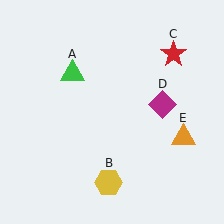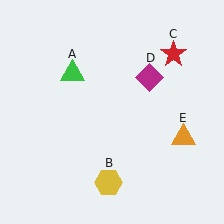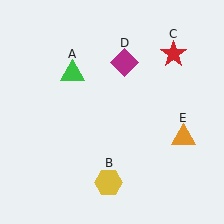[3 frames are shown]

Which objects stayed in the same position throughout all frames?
Green triangle (object A) and yellow hexagon (object B) and red star (object C) and orange triangle (object E) remained stationary.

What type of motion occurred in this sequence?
The magenta diamond (object D) rotated counterclockwise around the center of the scene.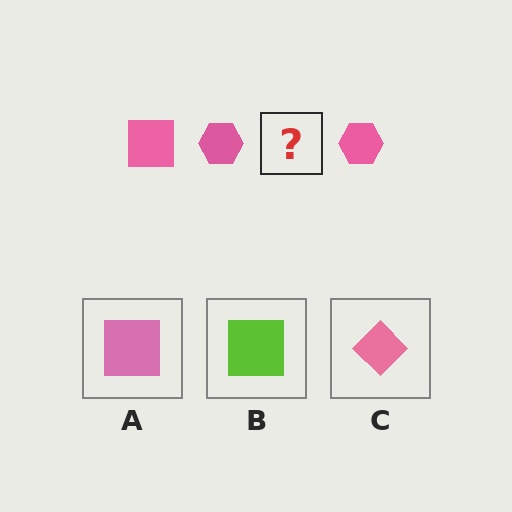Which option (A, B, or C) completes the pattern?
A.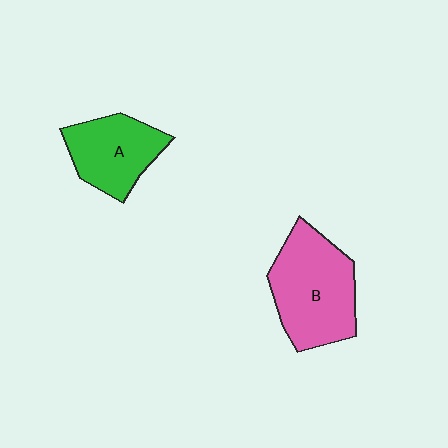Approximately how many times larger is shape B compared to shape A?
Approximately 1.4 times.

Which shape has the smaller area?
Shape A (green).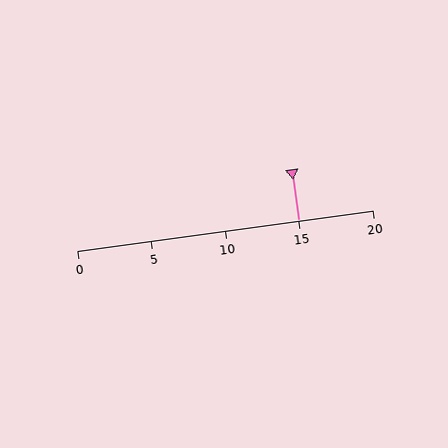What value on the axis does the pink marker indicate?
The marker indicates approximately 15.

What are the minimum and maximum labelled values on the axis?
The axis runs from 0 to 20.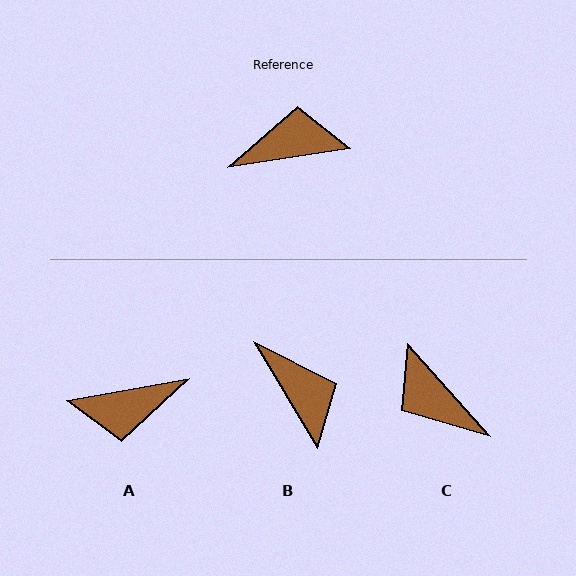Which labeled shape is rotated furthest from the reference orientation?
A, about 178 degrees away.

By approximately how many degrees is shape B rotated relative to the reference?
Approximately 68 degrees clockwise.